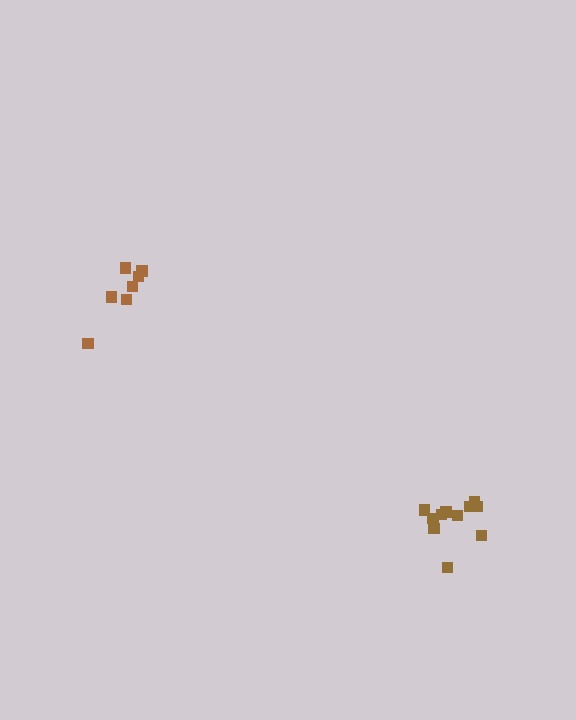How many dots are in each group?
Group 1: 7 dots, Group 2: 11 dots (18 total).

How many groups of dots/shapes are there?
There are 2 groups.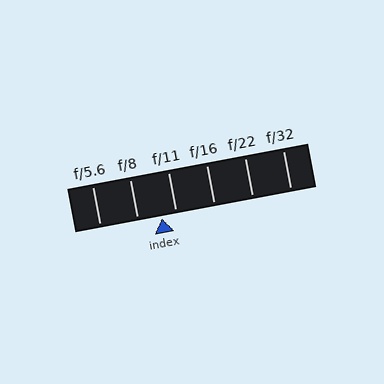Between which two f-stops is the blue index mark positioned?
The index mark is between f/8 and f/11.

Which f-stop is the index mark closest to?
The index mark is closest to f/11.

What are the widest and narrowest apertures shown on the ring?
The widest aperture shown is f/5.6 and the narrowest is f/32.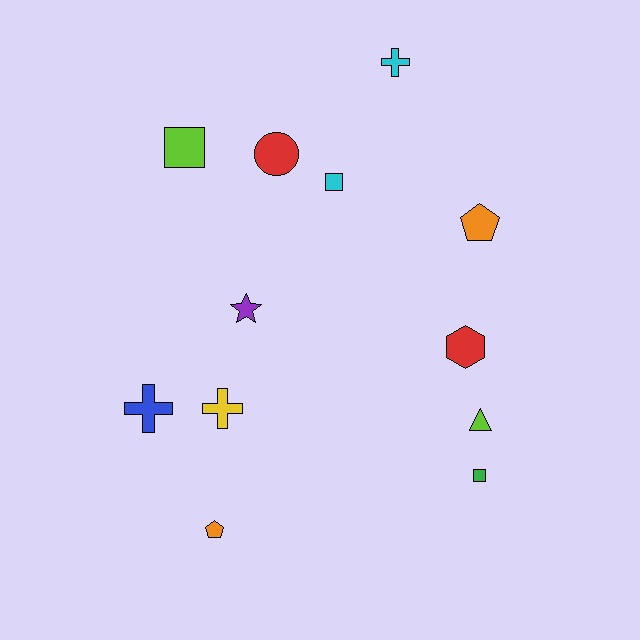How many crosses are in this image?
There are 3 crosses.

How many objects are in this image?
There are 12 objects.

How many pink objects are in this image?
There are no pink objects.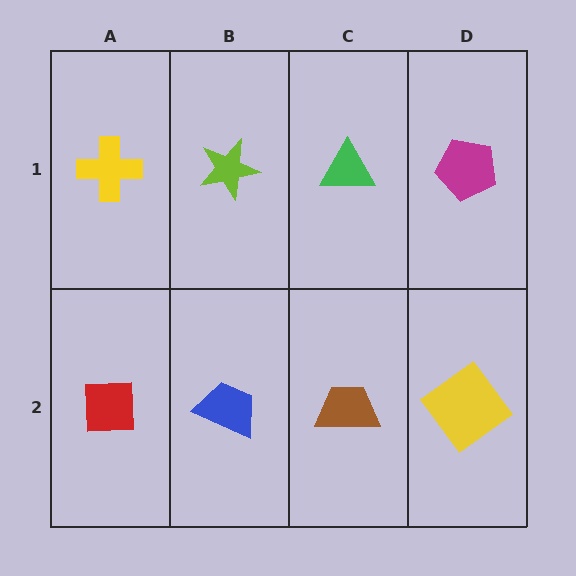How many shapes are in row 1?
4 shapes.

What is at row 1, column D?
A magenta pentagon.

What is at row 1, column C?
A green triangle.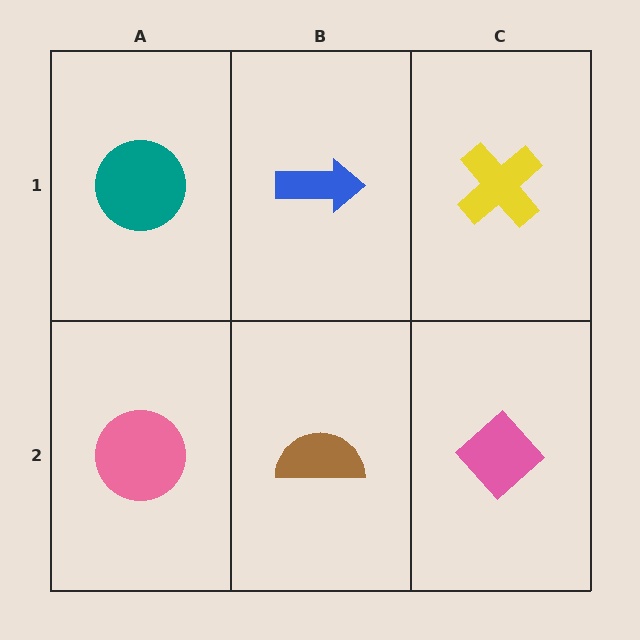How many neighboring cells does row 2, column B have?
3.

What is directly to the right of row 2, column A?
A brown semicircle.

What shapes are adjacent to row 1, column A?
A pink circle (row 2, column A), a blue arrow (row 1, column B).